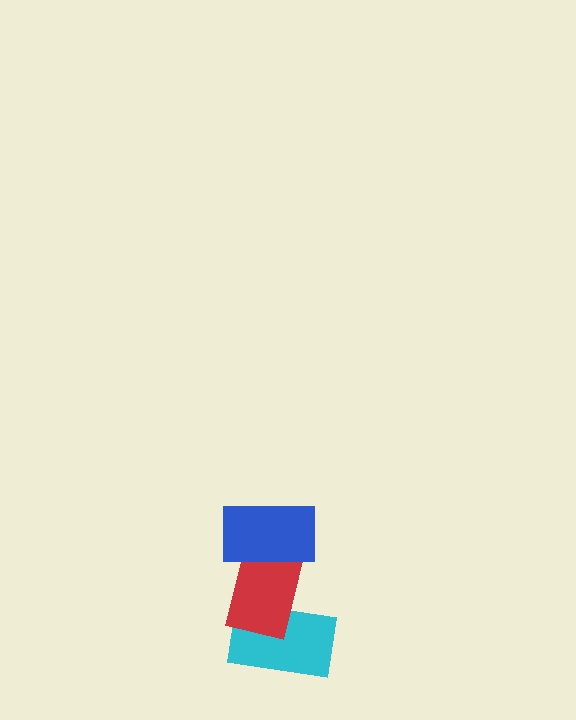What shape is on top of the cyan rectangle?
The red rectangle is on top of the cyan rectangle.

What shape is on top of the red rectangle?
The blue rectangle is on top of the red rectangle.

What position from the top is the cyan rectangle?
The cyan rectangle is 3rd from the top.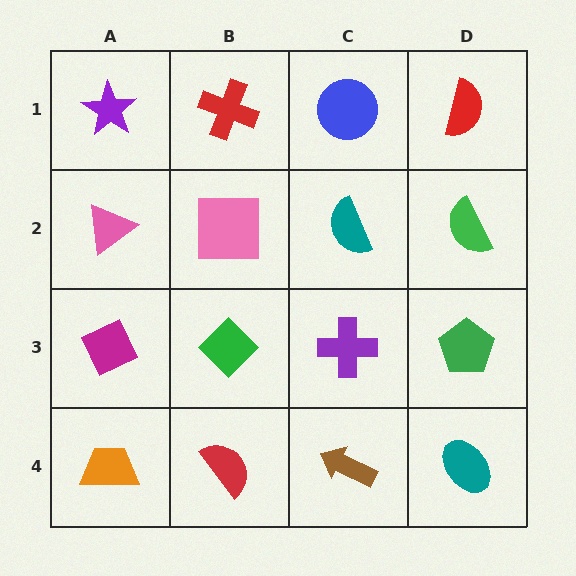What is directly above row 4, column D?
A green pentagon.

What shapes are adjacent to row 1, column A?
A pink triangle (row 2, column A), a red cross (row 1, column B).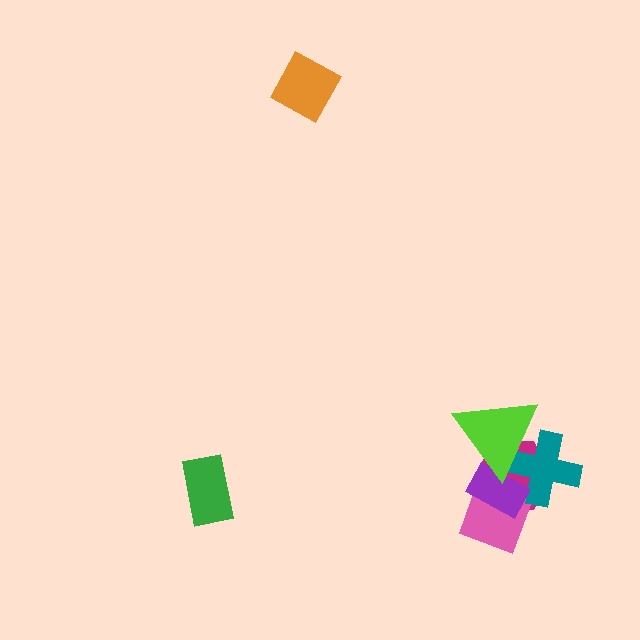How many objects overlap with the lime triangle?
3 objects overlap with the lime triangle.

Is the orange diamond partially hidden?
No, no other shape covers it.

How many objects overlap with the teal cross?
4 objects overlap with the teal cross.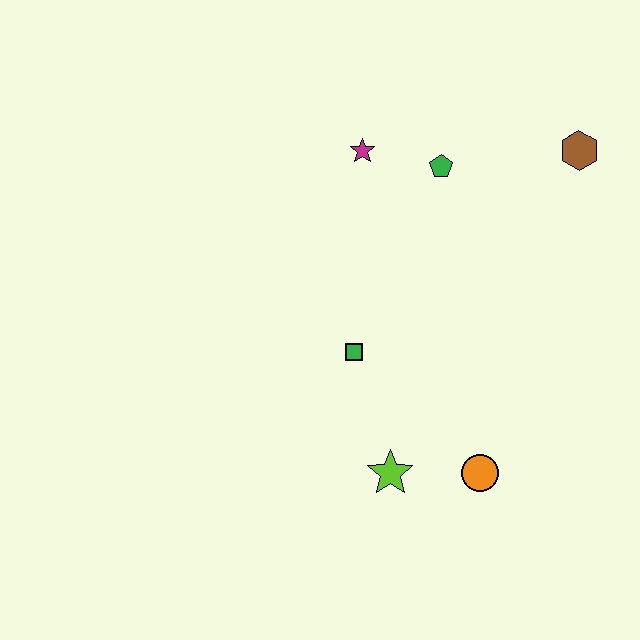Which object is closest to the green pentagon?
The magenta star is closest to the green pentagon.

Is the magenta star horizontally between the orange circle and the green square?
Yes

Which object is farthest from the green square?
The brown hexagon is farthest from the green square.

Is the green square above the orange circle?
Yes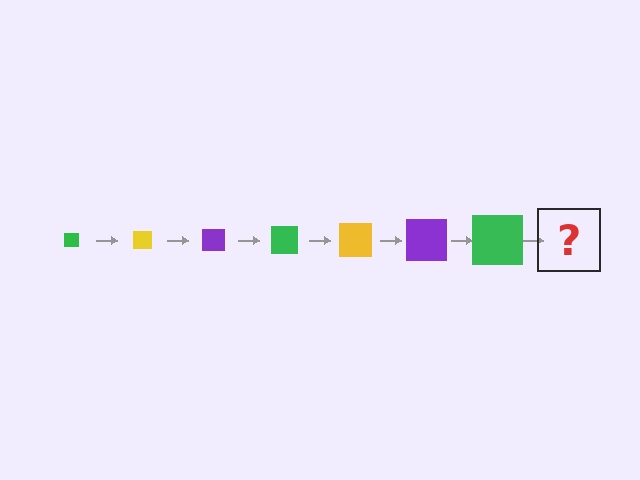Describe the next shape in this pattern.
It should be a yellow square, larger than the previous one.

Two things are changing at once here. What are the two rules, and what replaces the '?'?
The two rules are that the square grows larger each step and the color cycles through green, yellow, and purple. The '?' should be a yellow square, larger than the previous one.